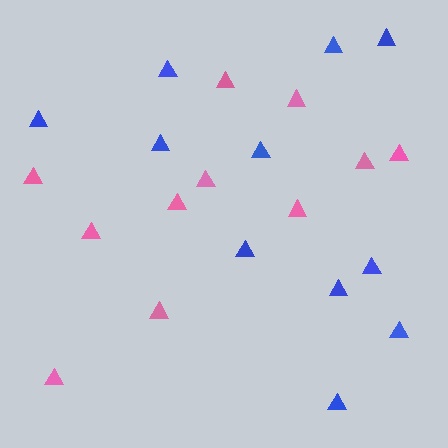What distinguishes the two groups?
There are 2 groups: one group of blue triangles (11) and one group of pink triangles (11).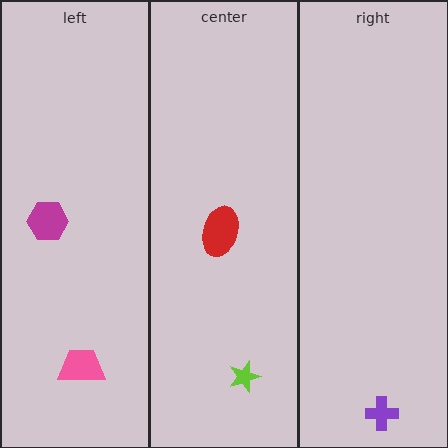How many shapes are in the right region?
1.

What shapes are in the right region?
The purple cross.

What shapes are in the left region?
The magenta hexagon, the pink trapezoid.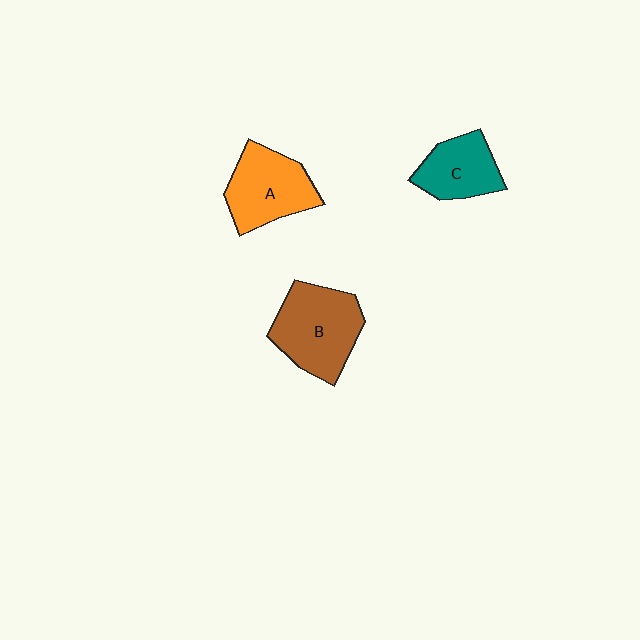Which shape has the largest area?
Shape B (brown).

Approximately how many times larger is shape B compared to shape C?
Approximately 1.5 times.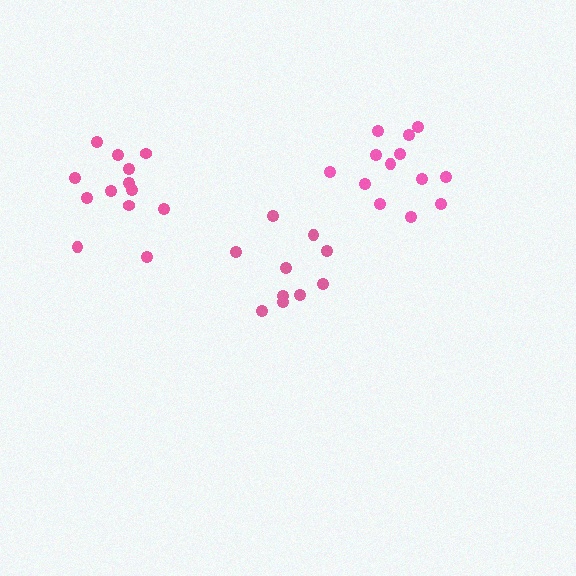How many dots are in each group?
Group 1: 13 dots, Group 2: 10 dots, Group 3: 13 dots (36 total).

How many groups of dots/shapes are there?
There are 3 groups.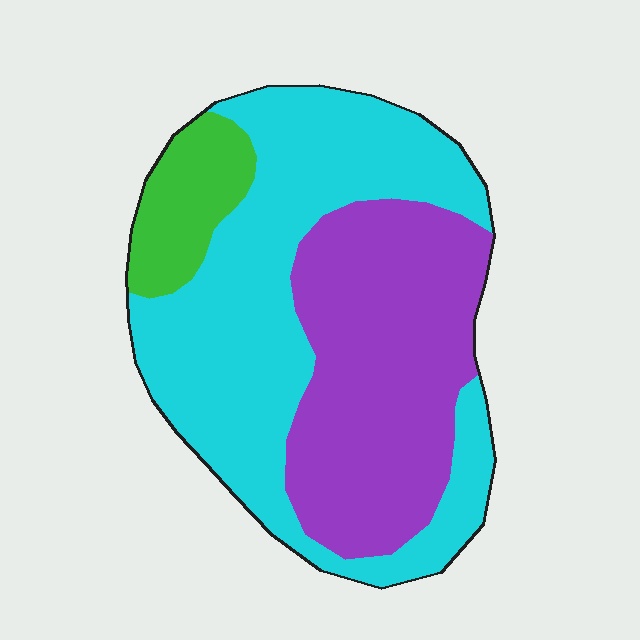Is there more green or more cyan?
Cyan.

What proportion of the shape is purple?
Purple takes up between a third and a half of the shape.